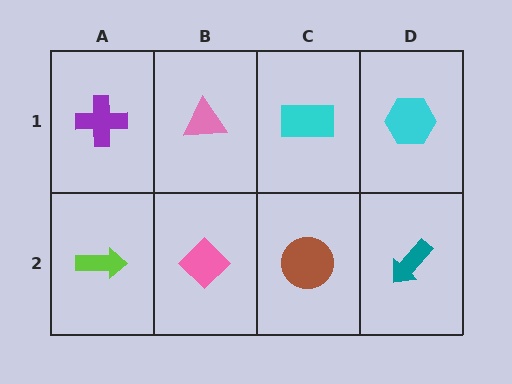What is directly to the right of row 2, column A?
A pink diamond.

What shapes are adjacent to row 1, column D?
A teal arrow (row 2, column D), a cyan rectangle (row 1, column C).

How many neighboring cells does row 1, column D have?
2.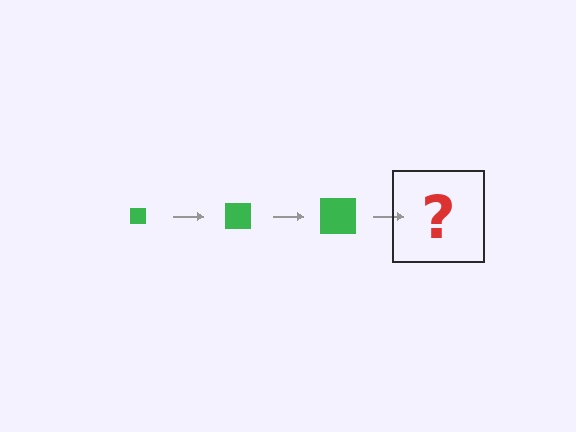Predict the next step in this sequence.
The next step is a green square, larger than the previous one.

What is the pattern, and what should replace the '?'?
The pattern is that the square gets progressively larger each step. The '?' should be a green square, larger than the previous one.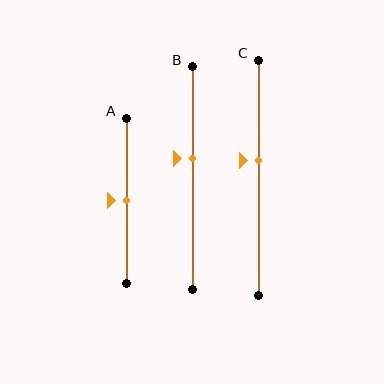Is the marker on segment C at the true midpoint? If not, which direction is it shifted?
No, the marker on segment C is shifted upward by about 7% of the segment length.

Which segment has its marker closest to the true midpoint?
Segment A has its marker closest to the true midpoint.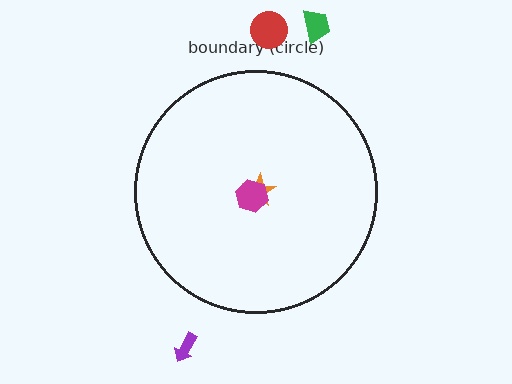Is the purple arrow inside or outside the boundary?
Outside.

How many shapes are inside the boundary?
2 inside, 3 outside.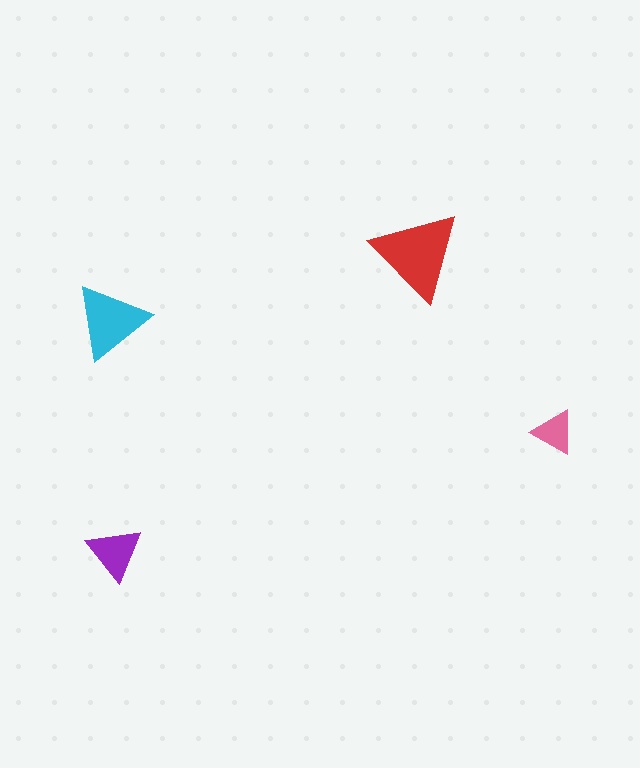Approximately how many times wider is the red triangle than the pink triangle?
About 2 times wider.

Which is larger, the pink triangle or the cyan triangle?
The cyan one.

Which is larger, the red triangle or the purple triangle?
The red one.